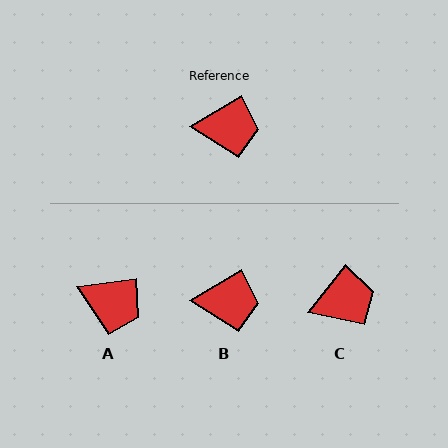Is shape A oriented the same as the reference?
No, it is off by about 24 degrees.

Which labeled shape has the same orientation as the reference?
B.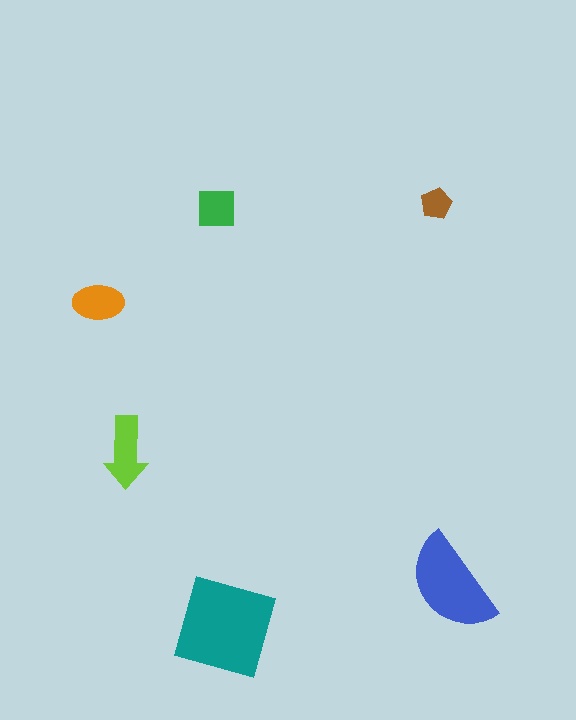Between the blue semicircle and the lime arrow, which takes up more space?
The blue semicircle.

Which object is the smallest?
The brown pentagon.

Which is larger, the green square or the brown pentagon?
The green square.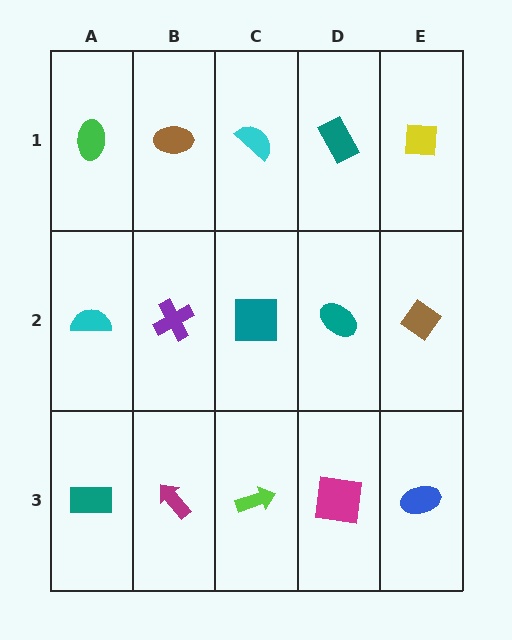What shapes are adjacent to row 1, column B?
A purple cross (row 2, column B), a green ellipse (row 1, column A), a cyan semicircle (row 1, column C).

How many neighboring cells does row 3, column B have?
3.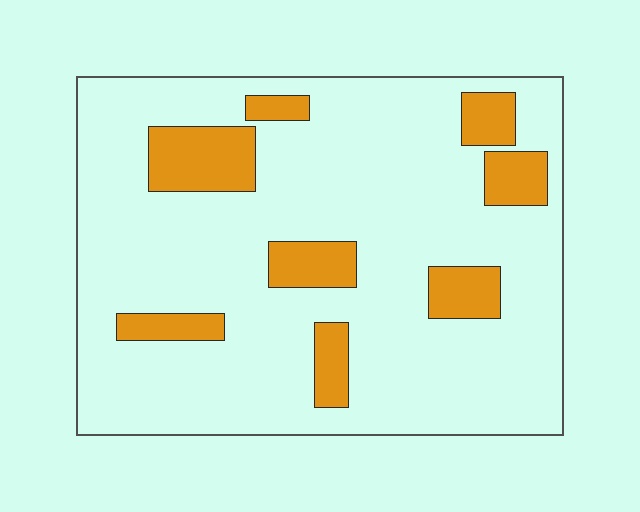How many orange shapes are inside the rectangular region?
8.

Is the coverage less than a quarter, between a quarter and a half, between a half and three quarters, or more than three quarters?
Less than a quarter.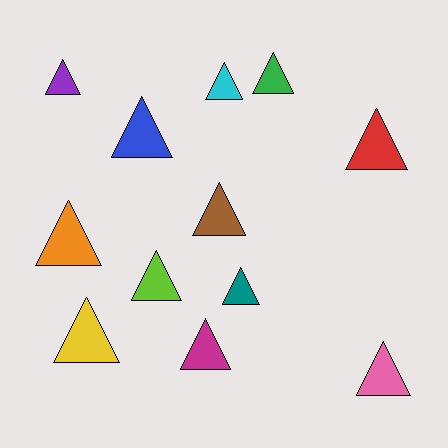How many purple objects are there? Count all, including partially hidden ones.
There is 1 purple object.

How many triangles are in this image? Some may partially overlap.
There are 12 triangles.